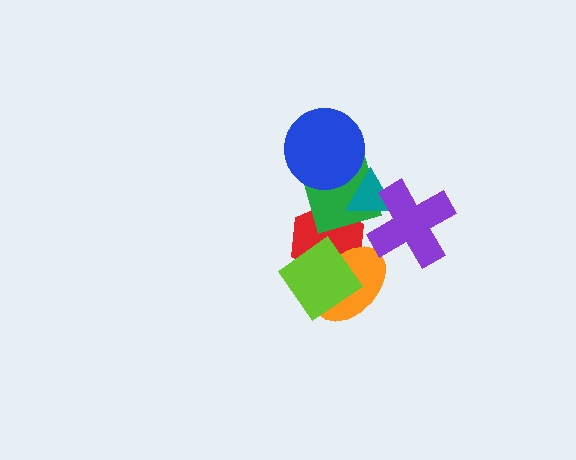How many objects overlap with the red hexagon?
3 objects overlap with the red hexagon.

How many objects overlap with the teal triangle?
2 objects overlap with the teal triangle.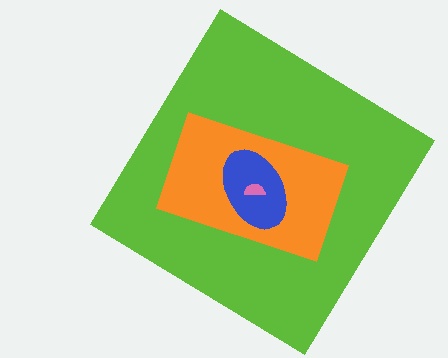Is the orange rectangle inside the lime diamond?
Yes.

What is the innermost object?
The pink semicircle.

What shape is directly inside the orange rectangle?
The blue ellipse.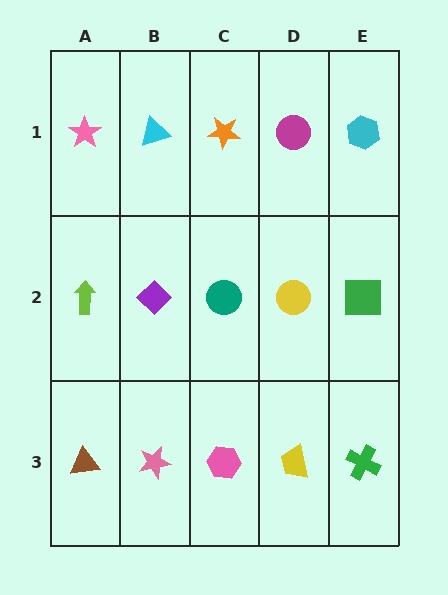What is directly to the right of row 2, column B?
A teal circle.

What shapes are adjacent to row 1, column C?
A teal circle (row 2, column C), a cyan triangle (row 1, column B), a magenta circle (row 1, column D).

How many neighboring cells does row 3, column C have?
3.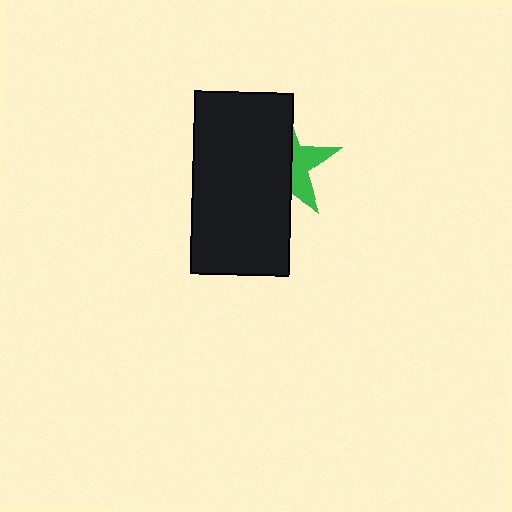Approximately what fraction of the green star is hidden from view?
Roughly 62% of the green star is hidden behind the black rectangle.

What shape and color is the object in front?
The object in front is a black rectangle.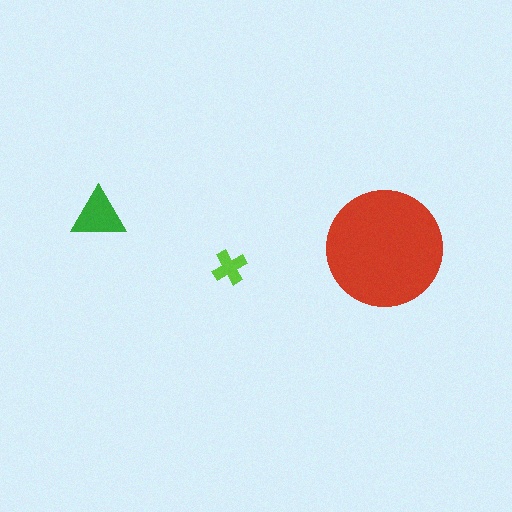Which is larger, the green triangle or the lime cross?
The green triangle.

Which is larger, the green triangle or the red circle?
The red circle.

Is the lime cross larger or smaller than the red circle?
Smaller.